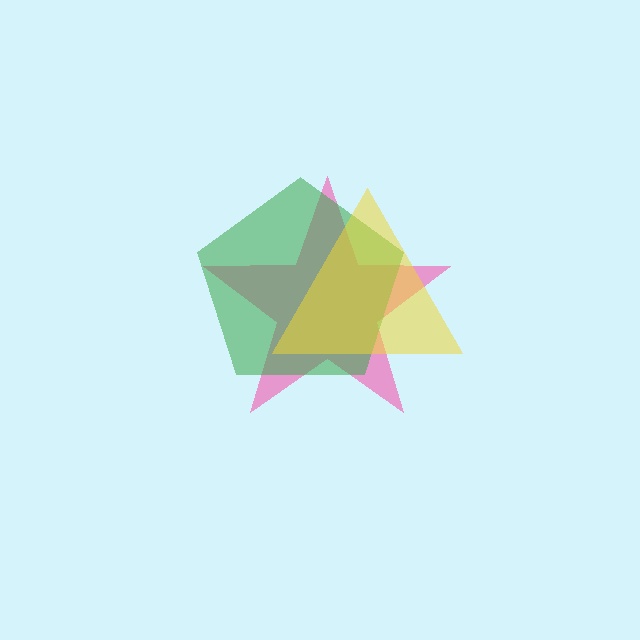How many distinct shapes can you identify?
There are 3 distinct shapes: a pink star, a green pentagon, a yellow triangle.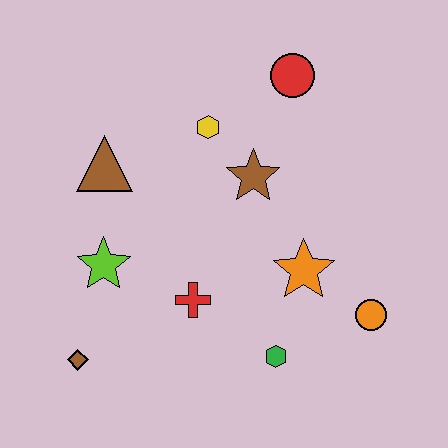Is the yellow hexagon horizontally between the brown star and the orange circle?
No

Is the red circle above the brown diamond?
Yes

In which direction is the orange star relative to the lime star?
The orange star is to the right of the lime star.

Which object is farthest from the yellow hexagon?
The brown diamond is farthest from the yellow hexagon.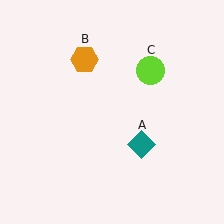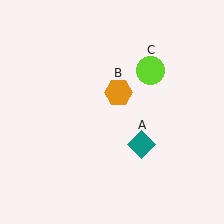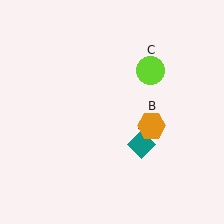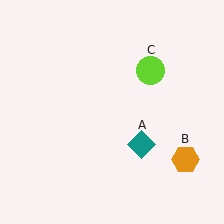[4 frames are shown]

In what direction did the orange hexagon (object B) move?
The orange hexagon (object B) moved down and to the right.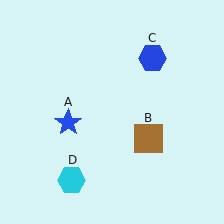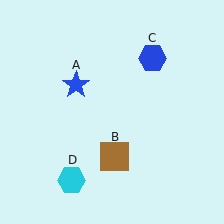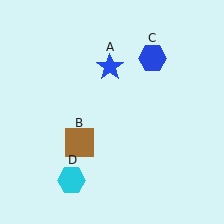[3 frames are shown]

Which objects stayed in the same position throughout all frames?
Blue hexagon (object C) and cyan hexagon (object D) remained stationary.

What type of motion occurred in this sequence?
The blue star (object A), brown square (object B) rotated clockwise around the center of the scene.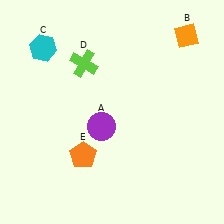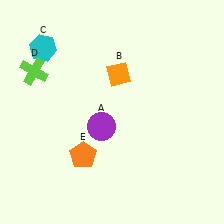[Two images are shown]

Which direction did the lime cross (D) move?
The lime cross (D) moved left.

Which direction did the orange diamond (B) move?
The orange diamond (B) moved left.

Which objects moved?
The objects that moved are: the orange diamond (B), the lime cross (D).